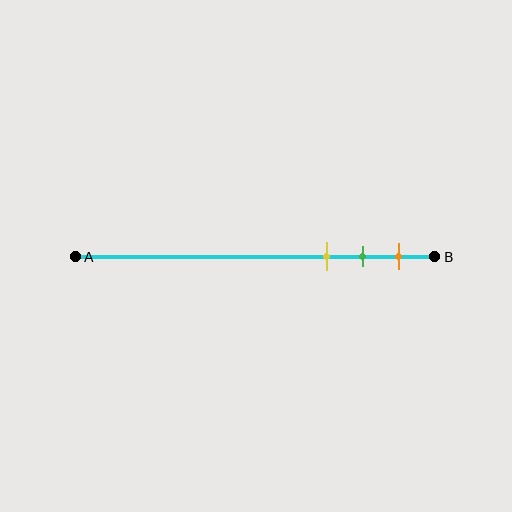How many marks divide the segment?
There are 3 marks dividing the segment.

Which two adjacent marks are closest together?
The green and orange marks are the closest adjacent pair.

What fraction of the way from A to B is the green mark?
The green mark is approximately 80% (0.8) of the way from A to B.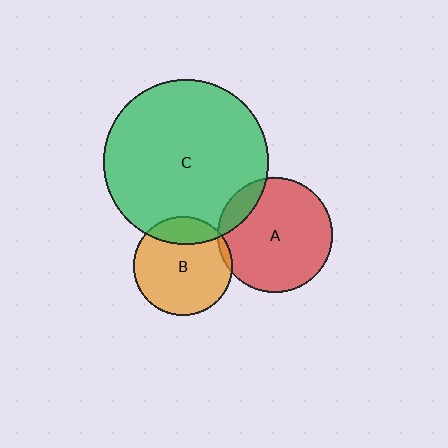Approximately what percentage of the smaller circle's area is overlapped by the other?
Approximately 15%.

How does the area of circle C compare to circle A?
Approximately 2.0 times.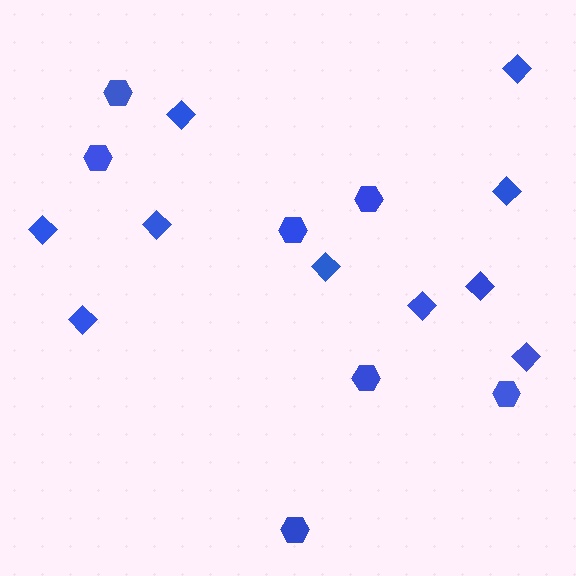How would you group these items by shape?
There are 2 groups: one group of diamonds (10) and one group of hexagons (7).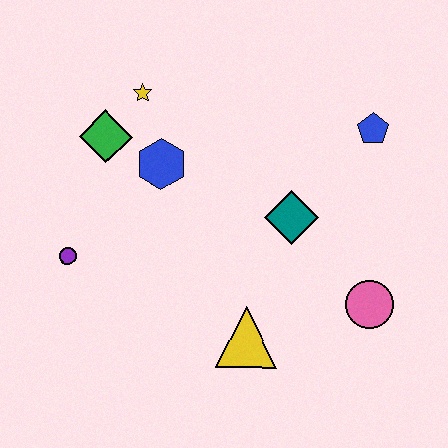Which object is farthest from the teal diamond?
The purple circle is farthest from the teal diamond.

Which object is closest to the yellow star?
The green diamond is closest to the yellow star.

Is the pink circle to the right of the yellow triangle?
Yes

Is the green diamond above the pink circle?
Yes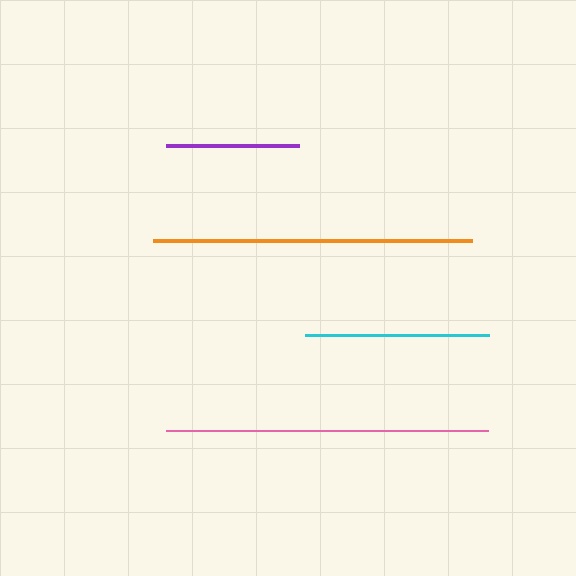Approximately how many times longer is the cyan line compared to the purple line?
The cyan line is approximately 1.4 times the length of the purple line.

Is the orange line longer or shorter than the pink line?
The pink line is longer than the orange line.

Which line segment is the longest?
The pink line is the longest at approximately 322 pixels.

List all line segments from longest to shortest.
From longest to shortest: pink, orange, cyan, purple.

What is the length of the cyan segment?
The cyan segment is approximately 184 pixels long.